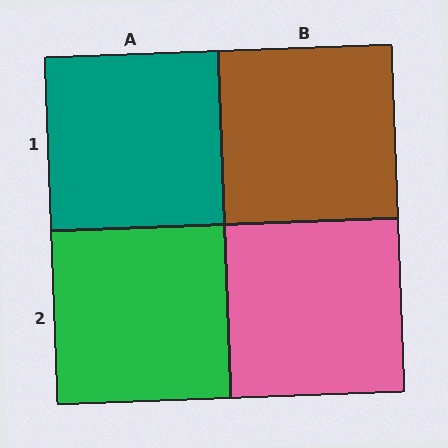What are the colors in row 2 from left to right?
Green, pink.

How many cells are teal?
1 cell is teal.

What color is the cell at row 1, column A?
Teal.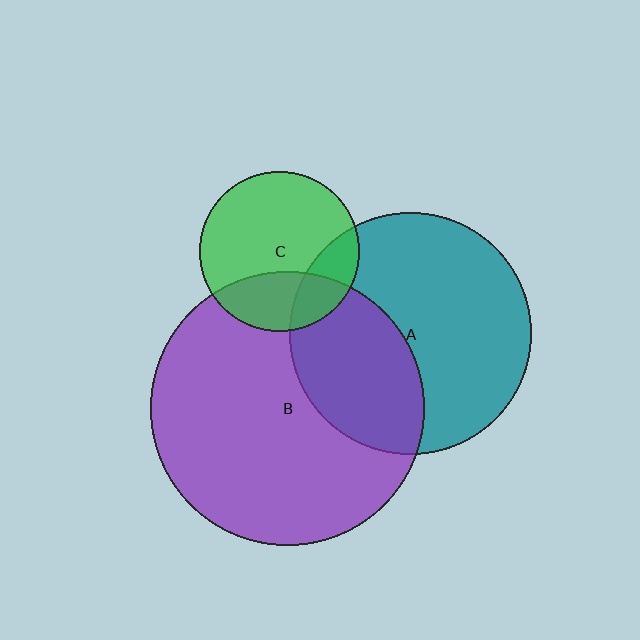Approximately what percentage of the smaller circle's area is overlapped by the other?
Approximately 20%.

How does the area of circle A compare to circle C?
Approximately 2.3 times.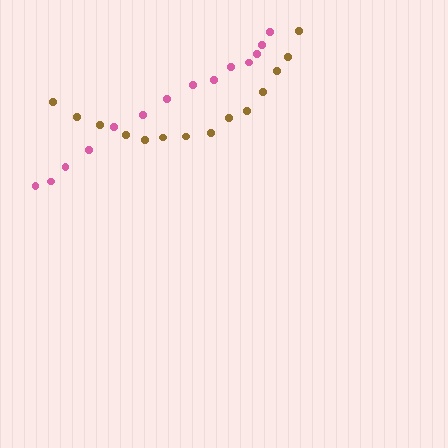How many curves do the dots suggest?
There are 2 distinct paths.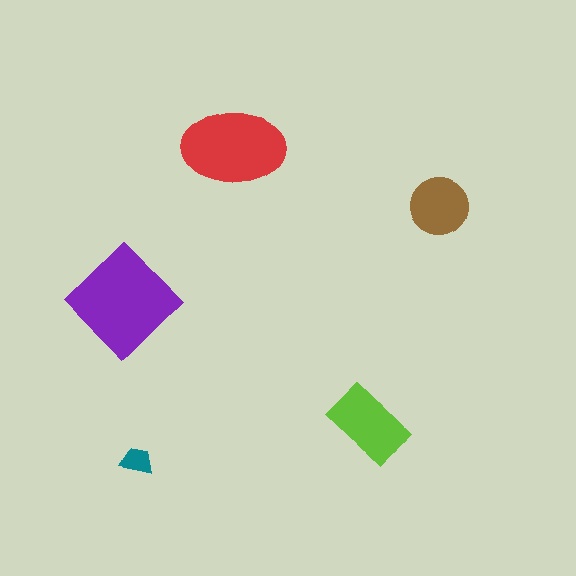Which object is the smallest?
The teal trapezoid.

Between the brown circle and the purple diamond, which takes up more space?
The purple diamond.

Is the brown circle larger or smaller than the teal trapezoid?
Larger.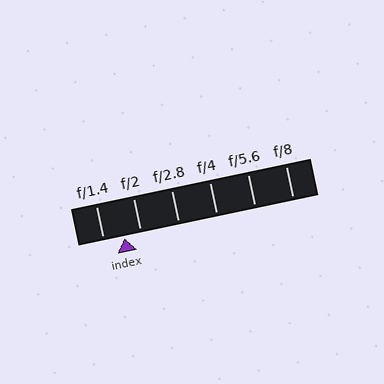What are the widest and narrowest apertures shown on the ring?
The widest aperture shown is f/1.4 and the narrowest is f/8.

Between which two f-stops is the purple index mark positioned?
The index mark is between f/1.4 and f/2.